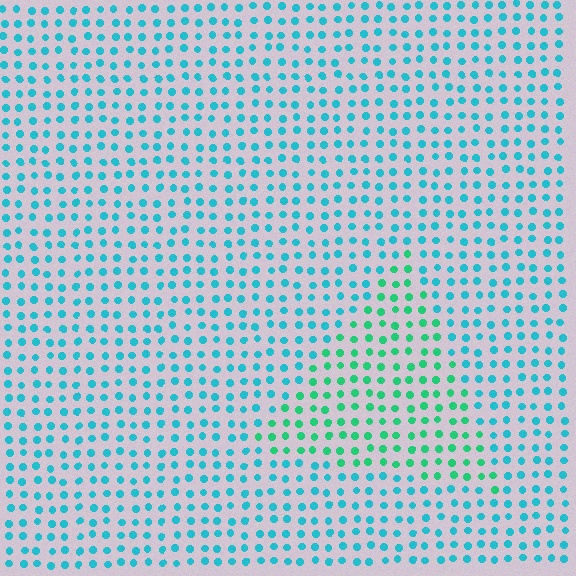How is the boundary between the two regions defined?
The boundary is defined purely by a slight shift in hue (about 36 degrees). Spacing, size, and orientation are identical on both sides.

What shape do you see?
I see a triangle.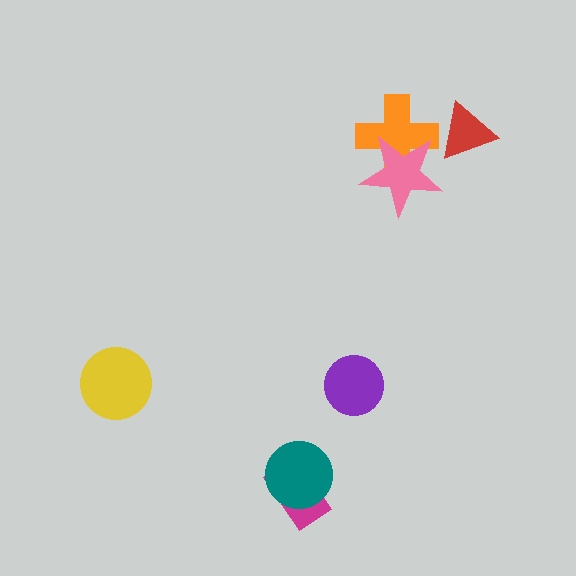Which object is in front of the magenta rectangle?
The teal circle is in front of the magenta rectangle.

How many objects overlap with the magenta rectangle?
1 object overlaps with the magenta rectangle.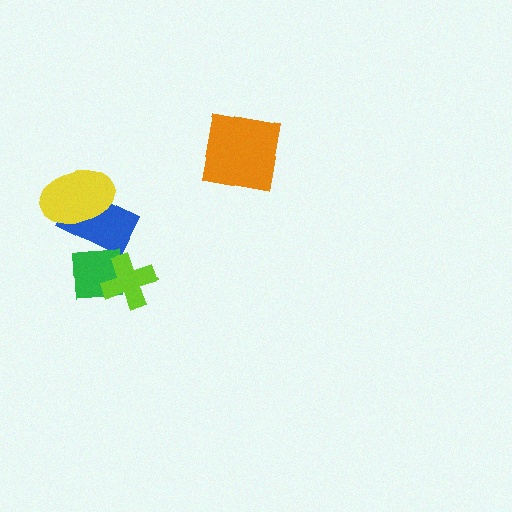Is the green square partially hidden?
Yes, it is partially covered by another shape.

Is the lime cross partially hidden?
No, no other shape covers it.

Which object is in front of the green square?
The lime cross is in front of the green square.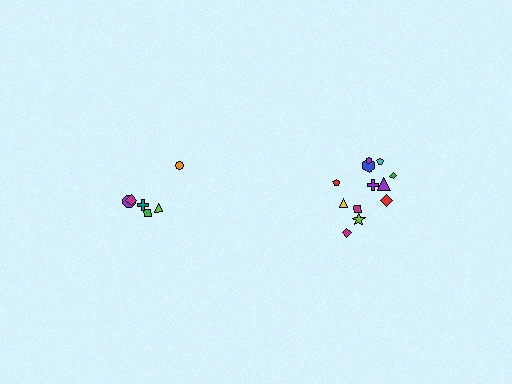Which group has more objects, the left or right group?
The right group.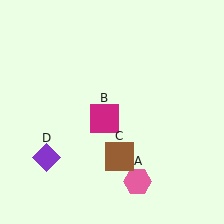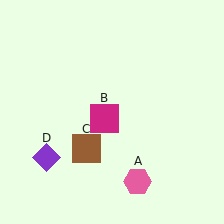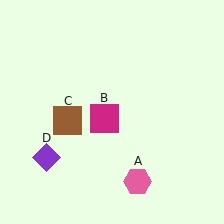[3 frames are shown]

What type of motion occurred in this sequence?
The brown square (object C) rotated clockwise around the center of the scene.